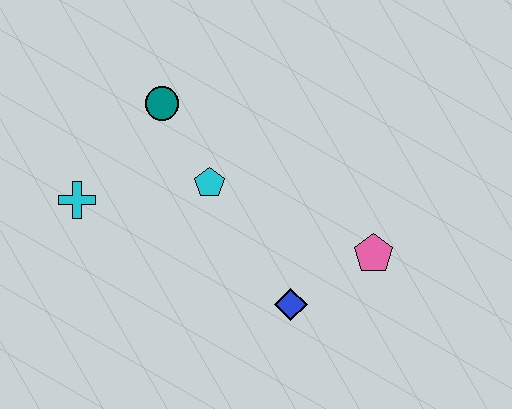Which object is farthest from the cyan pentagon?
The pink pentagon is farthest from the cyan pentagon.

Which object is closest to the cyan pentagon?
The teal circle is closest to the cyan pentagon.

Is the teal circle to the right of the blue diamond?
No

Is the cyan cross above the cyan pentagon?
No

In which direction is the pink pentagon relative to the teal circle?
The pink pentagon is to the right of the teal circle.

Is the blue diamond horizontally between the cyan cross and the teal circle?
No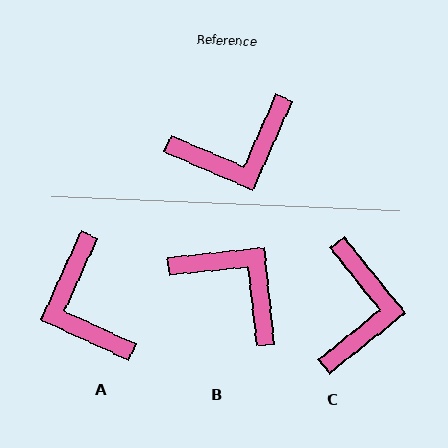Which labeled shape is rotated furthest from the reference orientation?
B, about 119 degrees away.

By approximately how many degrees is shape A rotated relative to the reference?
Approximately 91 degrees clockwise.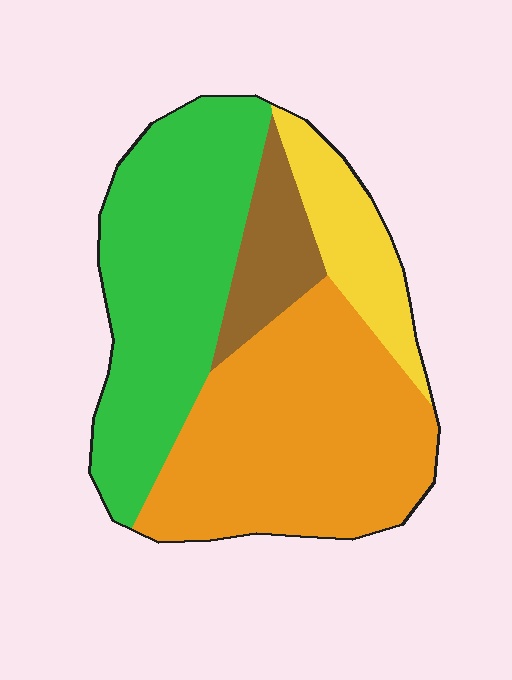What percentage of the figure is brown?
Brown takes up about one tenth (1/10) of the figure.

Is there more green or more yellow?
Green.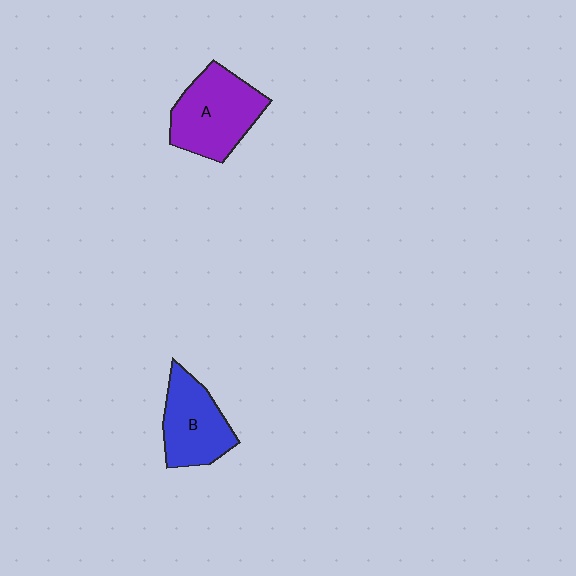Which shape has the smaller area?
Shape B (blue).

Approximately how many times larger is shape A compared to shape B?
Approximately 1.2 times.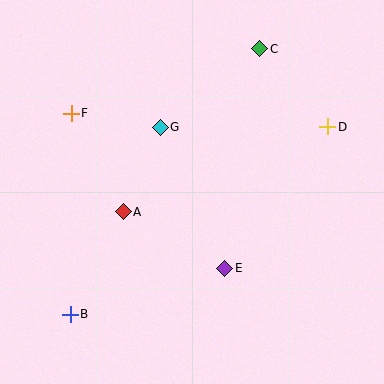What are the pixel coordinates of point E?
Point E is at (225, 268).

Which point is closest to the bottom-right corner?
Point E is closest to the bottom-right corner.